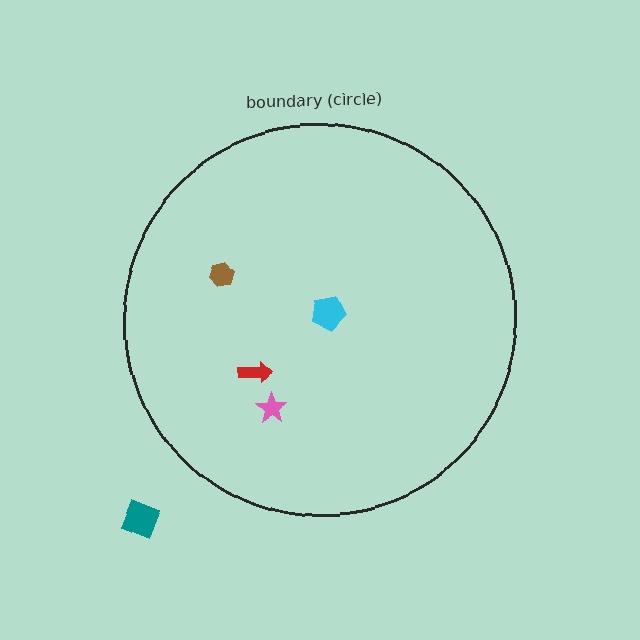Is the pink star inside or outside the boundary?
Inside.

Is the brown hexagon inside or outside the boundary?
Inside.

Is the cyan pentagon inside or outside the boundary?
Inside.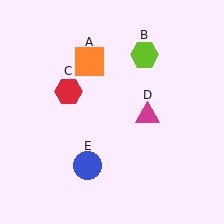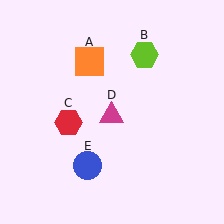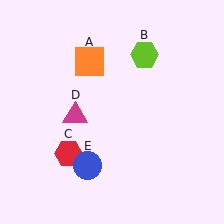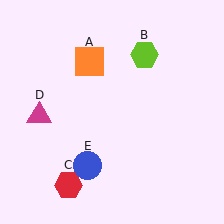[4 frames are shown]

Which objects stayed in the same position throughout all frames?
Orange square (object A) and lime hexagon (object B) and blue circle (object E) remained stationary.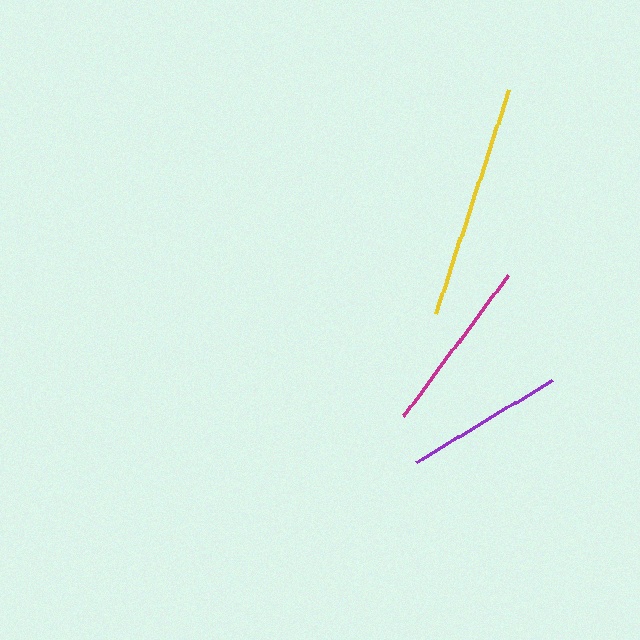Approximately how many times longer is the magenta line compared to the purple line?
The magenta line is approximately 1.1 times the length of the purple line.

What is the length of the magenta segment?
The magenta segment is approximately 175 pixels long.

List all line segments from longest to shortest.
From longest to shortest: yellow, magenta, purple.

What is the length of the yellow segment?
The yellow segment is approximately 236 pixels long.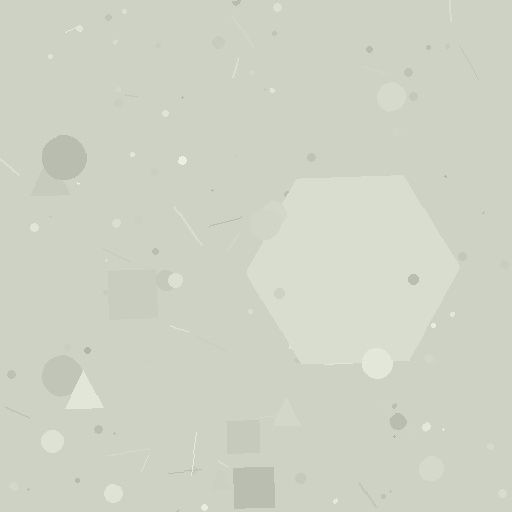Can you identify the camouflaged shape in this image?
The camouflaged shape is a hexagon.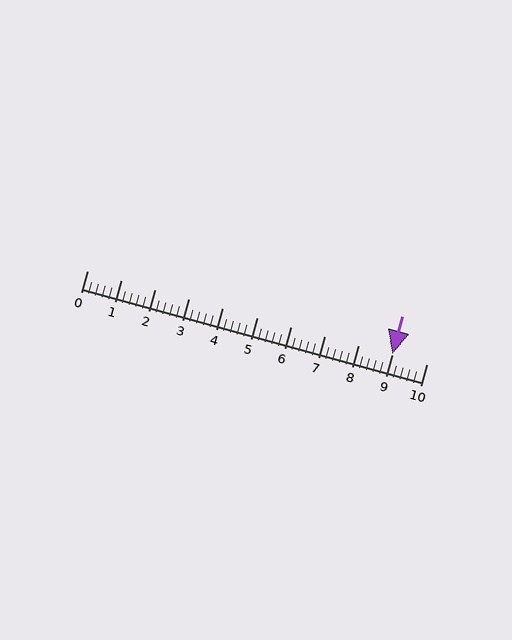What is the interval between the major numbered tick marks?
The major tick marks are spaced 1 units apart.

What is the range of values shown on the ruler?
The ruler shows values from 0 to 10.